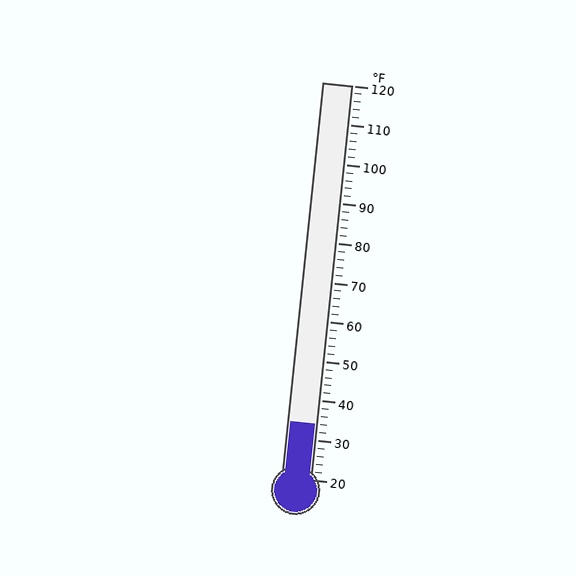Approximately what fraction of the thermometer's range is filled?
The thermometer is filled to approximately 15% of its range.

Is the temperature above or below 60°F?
The temperature is below 60°F.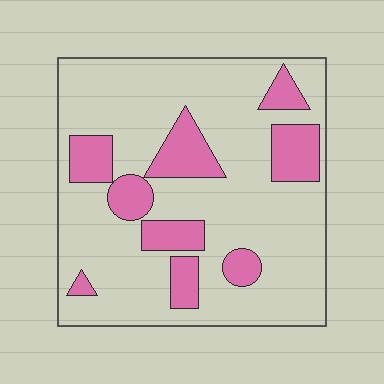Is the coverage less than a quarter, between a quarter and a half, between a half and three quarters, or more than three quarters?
Less than a quarter.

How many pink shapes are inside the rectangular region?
9.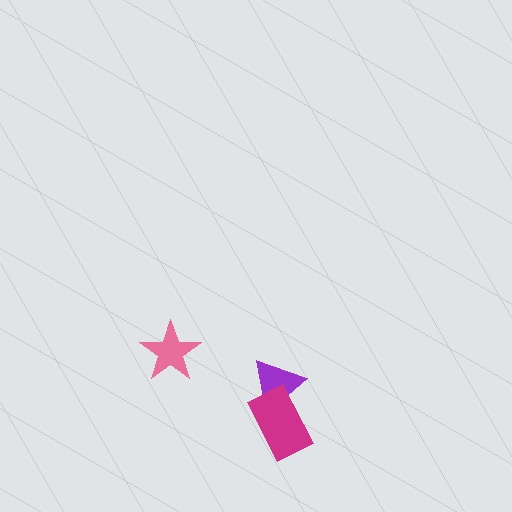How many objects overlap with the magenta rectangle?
1 object overlaps with the magenta rectangle.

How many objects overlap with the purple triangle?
1 object overlaps with the purple triangle.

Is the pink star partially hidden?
No, no other shape covers it.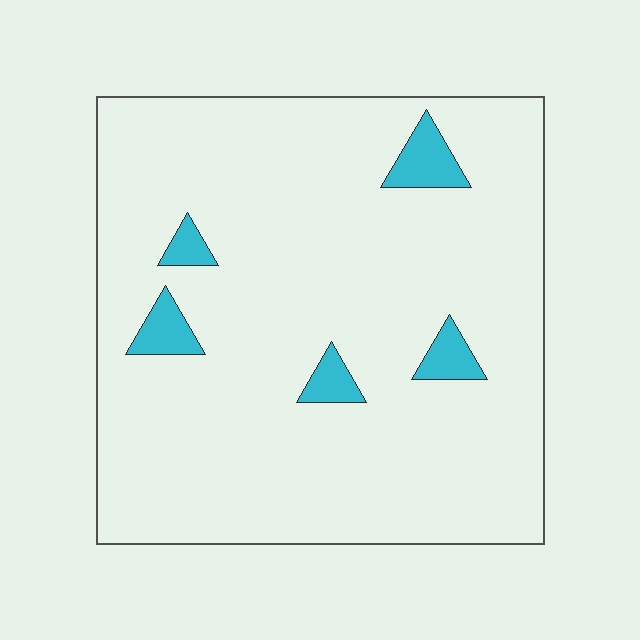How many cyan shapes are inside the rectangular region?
5.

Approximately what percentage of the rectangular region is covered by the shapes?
Approximately 5%.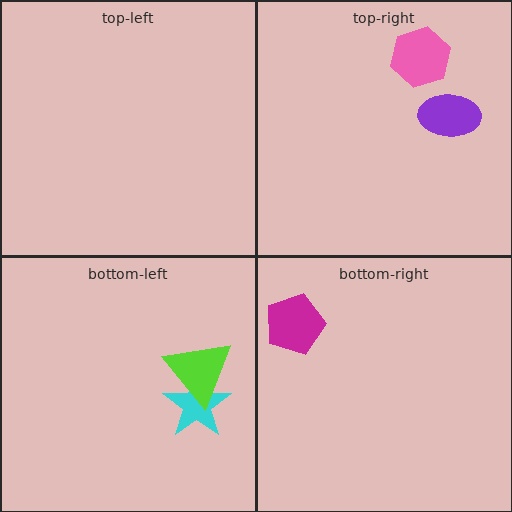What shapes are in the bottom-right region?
The magenta pentagon.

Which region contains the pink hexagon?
The top-right region.